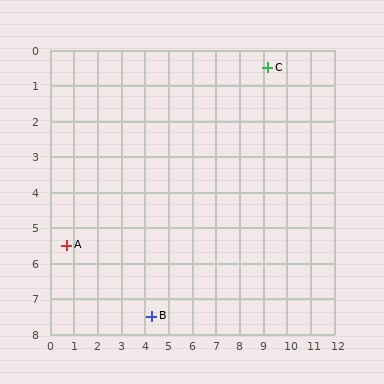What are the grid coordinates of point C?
Point C is at approximately (9.2, 0.5).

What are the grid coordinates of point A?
Point A is at approximately (0.7, 5.5).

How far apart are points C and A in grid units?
Points C and A are about 9.9 grid units apart.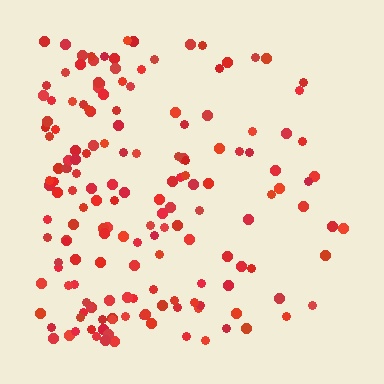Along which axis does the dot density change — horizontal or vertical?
Horizontal.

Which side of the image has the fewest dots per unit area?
The right.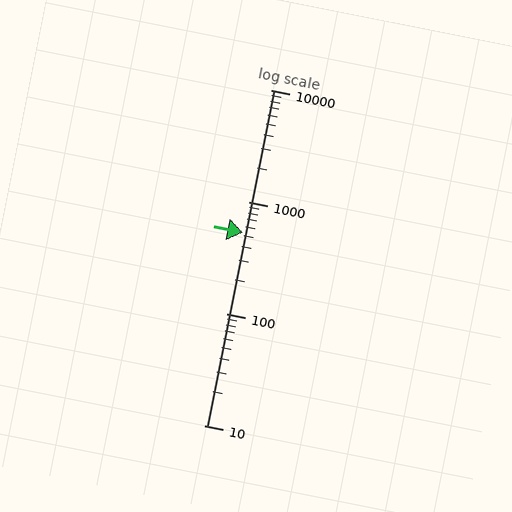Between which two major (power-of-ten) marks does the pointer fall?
The pointer is between 100 and 1000.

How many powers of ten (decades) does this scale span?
The scale spans 3 decades, from 10 to 10000.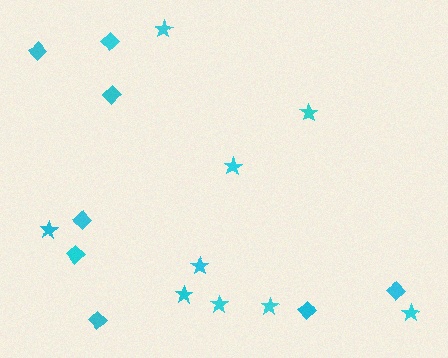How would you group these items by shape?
There are 2 groups: one group of stars (9) and one group of diamonds (8).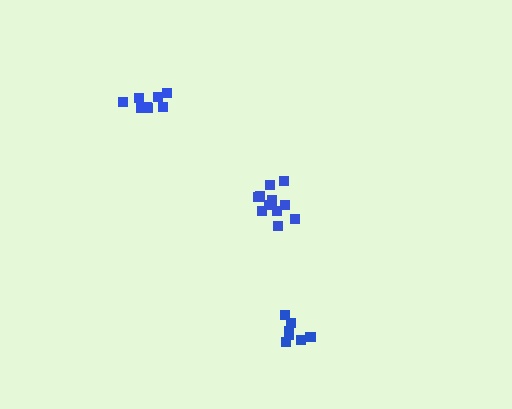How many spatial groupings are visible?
There are 3 spatial groupings.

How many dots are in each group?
Group 1: 7 dots, Group 2: 8 dots, Group 3: 11 dots (26 total).